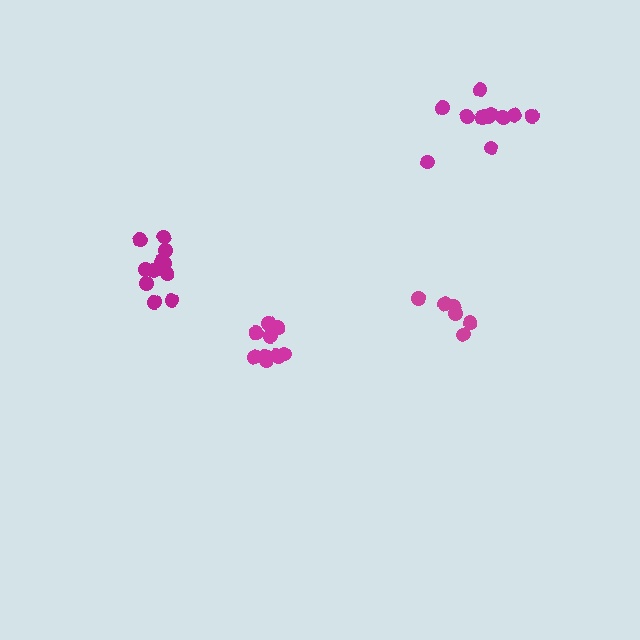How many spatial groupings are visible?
There are 4 spatial groupings.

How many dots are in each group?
Group 1: 6 dots, Group 2: 12 dots, Group 3: 10 dots, Group 4: 12 dots (40 total).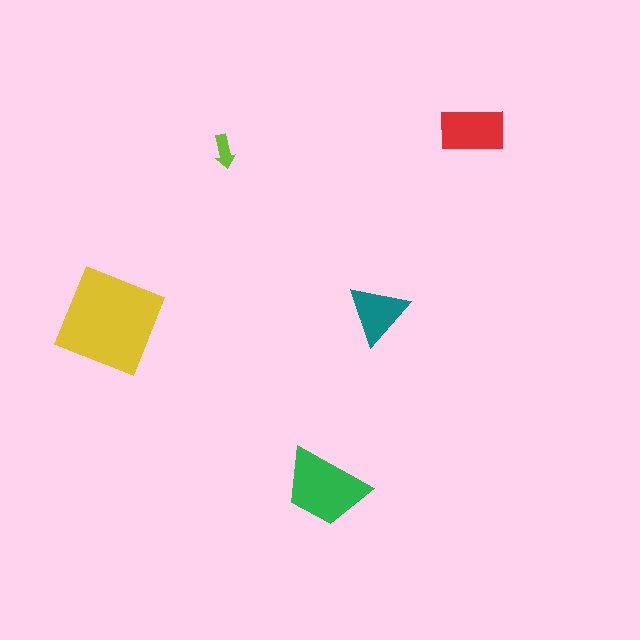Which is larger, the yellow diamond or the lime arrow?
The yellow diamond.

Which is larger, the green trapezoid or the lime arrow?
The green trapezoid.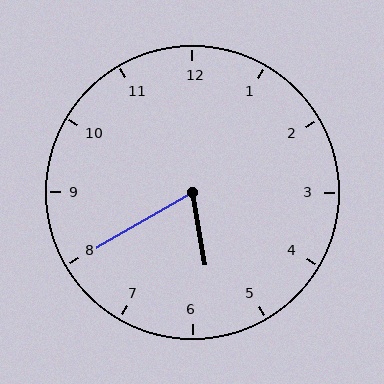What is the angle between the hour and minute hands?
Approximately 70 degrees.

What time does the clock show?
5:40.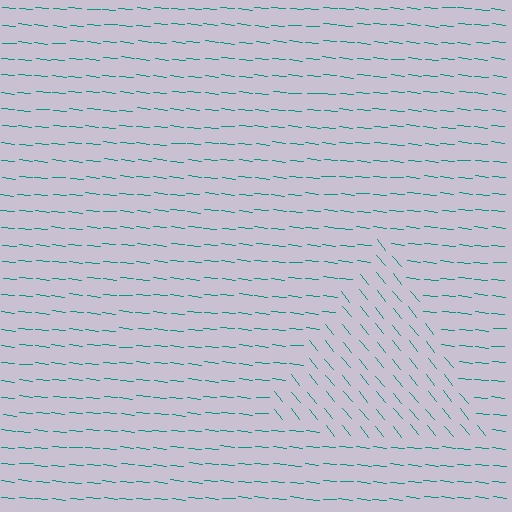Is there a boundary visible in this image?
Yes, there is a texture boundary formed by a change in line orientation.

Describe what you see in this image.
The image is filled with small teal line segments. A triangle region in the image has lines oriented differently from the surrounding lines, creating a visible texture boundary.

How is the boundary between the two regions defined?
The boundary is defined purely by a change in line orientation (approximately 45 degrees difference). All lines are the same color and thickness.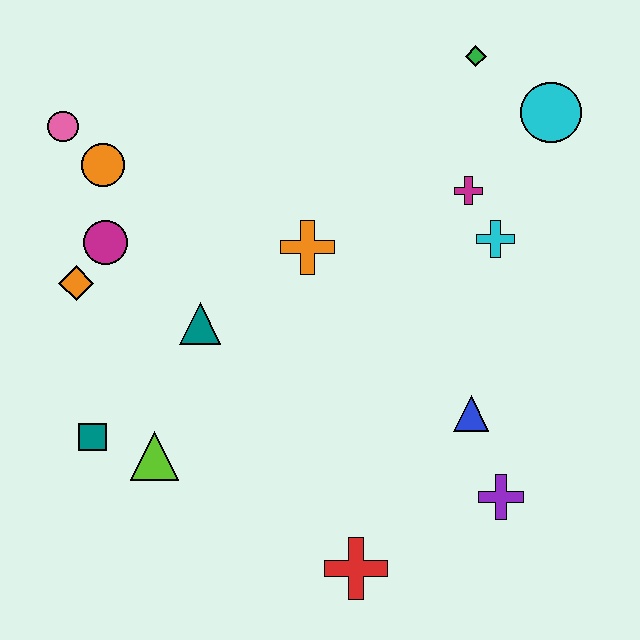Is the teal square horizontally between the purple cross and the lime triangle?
No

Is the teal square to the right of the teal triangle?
No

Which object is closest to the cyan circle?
The green diamond is closest to the cyan circle.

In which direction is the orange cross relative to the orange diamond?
The orange cross is to the right of the orange diamond.